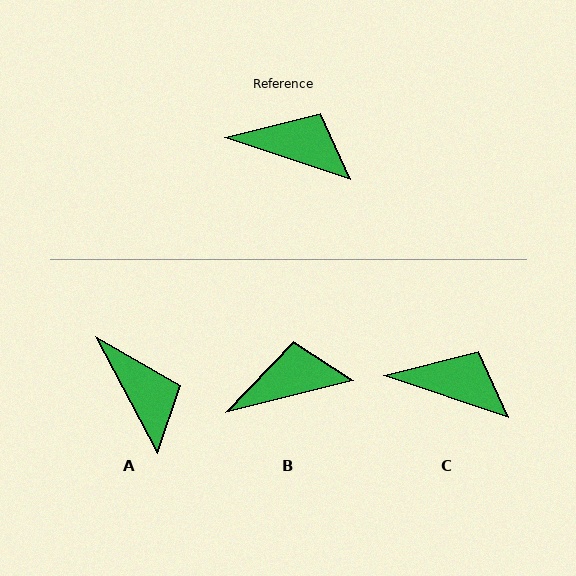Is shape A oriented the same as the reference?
No, it is off by about 44 degrees.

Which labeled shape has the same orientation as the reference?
C.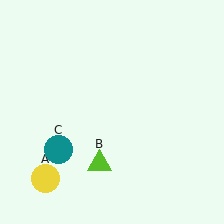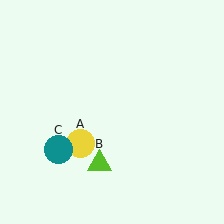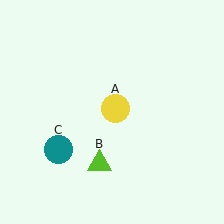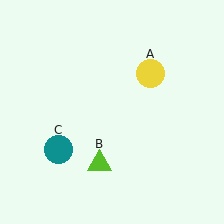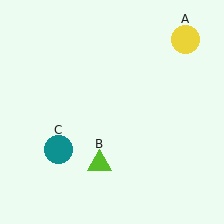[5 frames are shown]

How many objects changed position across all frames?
1 object changed position: yellow circle (object A).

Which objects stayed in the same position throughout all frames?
Lime triangle (object B) and teal circle (object C) remained stationary.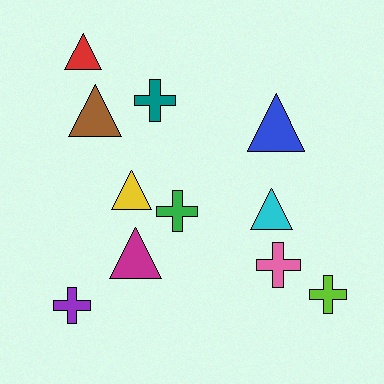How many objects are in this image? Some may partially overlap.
There are 11 objects.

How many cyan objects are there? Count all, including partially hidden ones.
There is 1 cyan object.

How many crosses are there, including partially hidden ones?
There are 5 crosses.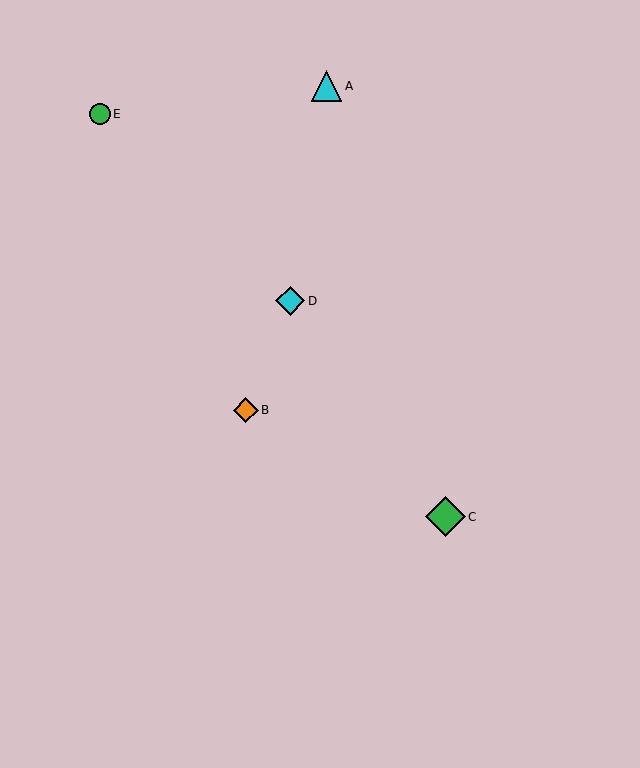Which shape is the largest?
The green diamond (labeled C) is the largest.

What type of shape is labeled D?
Shape D is a cyan diamond.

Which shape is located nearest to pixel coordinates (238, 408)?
The orange diamond (labeled B) at (246, 410) is nearest to that location.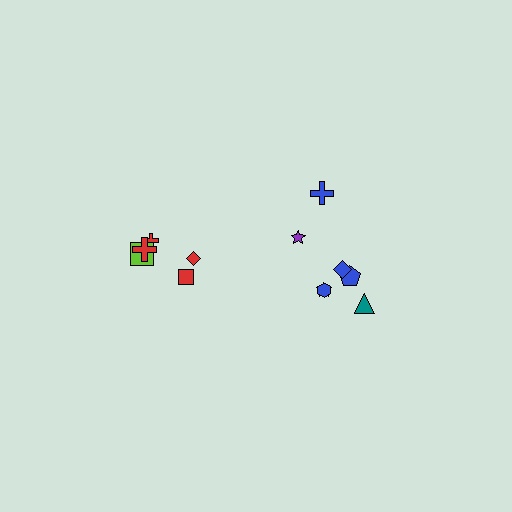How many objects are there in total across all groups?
There are 12 objects.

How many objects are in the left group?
There are 5 objects.